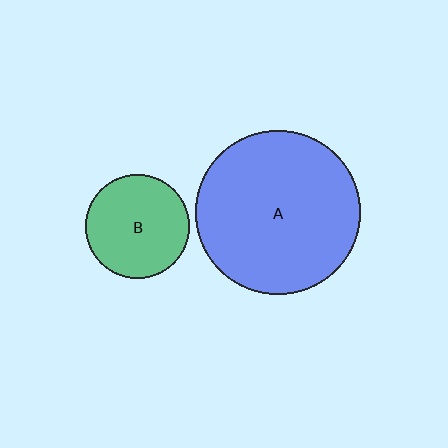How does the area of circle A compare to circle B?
Approximately 2.5 times.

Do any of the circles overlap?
No, none of the circles overlap.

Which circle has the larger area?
Circle A (blue).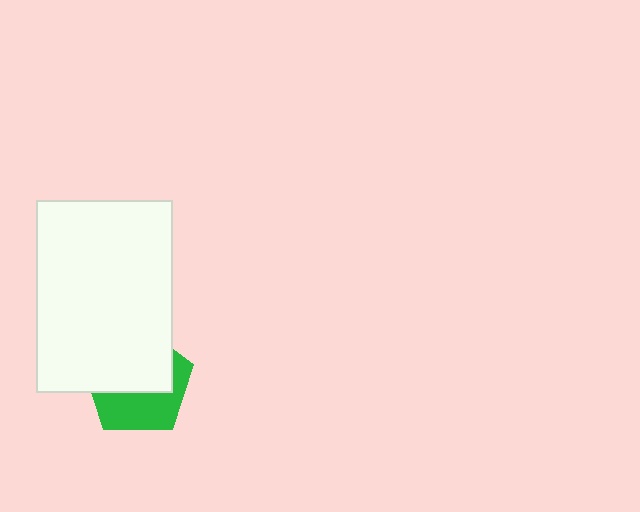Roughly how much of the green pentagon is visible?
A small part of it is visible (roughly 43%).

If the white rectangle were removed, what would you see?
You would see the complete green pentagon.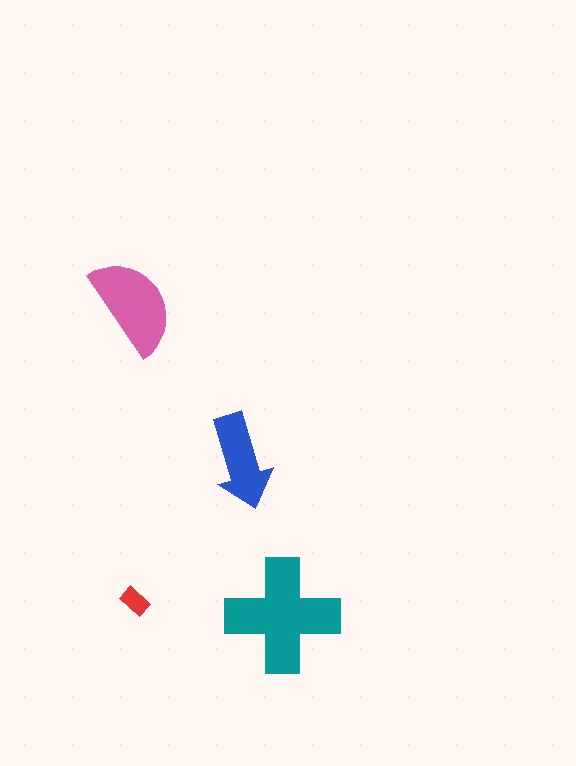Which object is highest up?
The pink semicircle is topmost.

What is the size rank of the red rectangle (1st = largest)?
4th.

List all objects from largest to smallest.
The teal cross, the pink semicircle, the blue arrow, the red rectangle.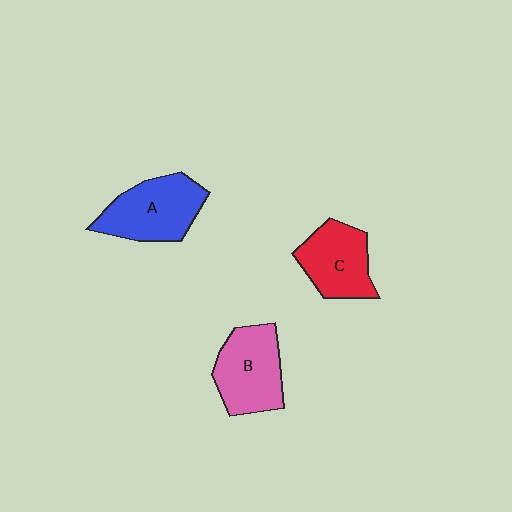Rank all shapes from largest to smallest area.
From largest to smallest: A (blue), B (pink), C (red).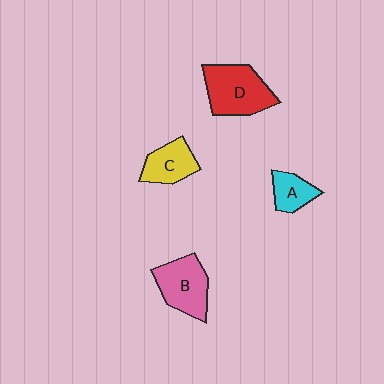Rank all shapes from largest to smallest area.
From largest to smallest: D (red), B (pink), C (yellow), A (cyan).